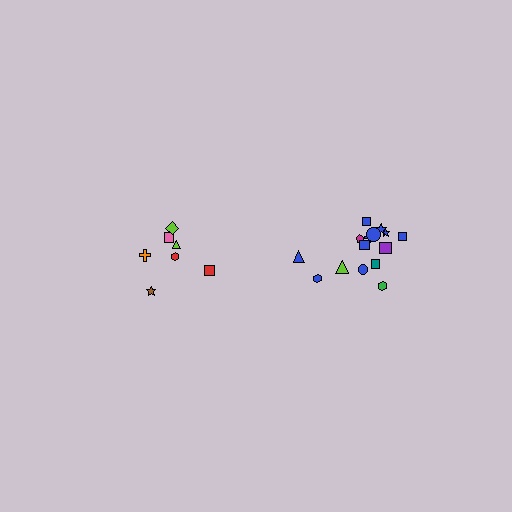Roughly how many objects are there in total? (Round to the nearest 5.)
Roughly 20 objects in total.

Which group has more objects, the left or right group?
The right group.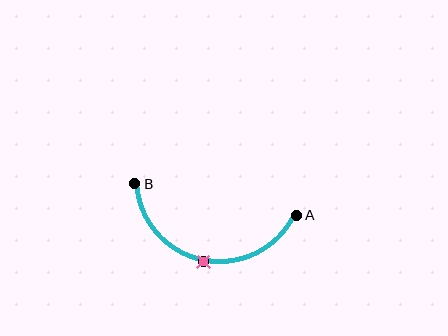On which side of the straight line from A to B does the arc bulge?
The arc bulges below the straight line connecting A and B.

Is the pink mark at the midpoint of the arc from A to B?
Yes. The pink mark lies on the arc at equal arc-length from both A and B — it is the arc midpoint.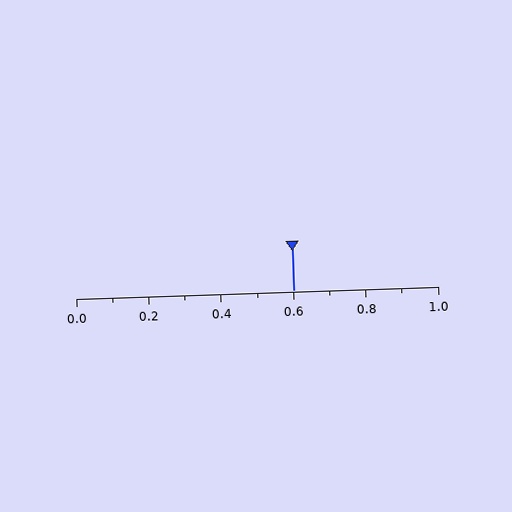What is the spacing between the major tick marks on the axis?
The major ticks are spaced 0.2 apart.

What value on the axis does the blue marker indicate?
The marker indicates approximately 0.6.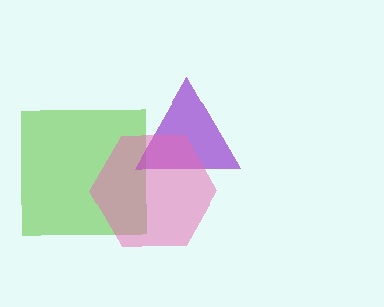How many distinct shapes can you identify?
There are 3 distinct shapes: a lime square, a purple triangle, a pink hexagon.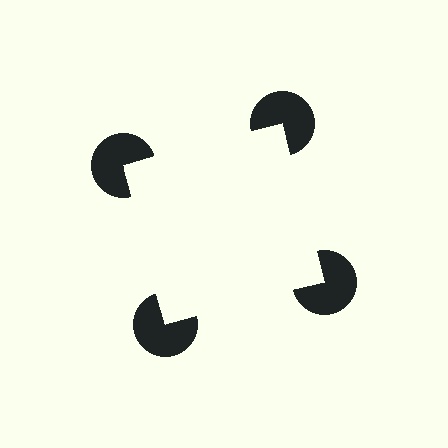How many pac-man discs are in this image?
There are 4 — one at each vertex of the illusory square.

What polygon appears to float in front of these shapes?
An illusory square — its edges are inferred from the aligned wedge cuts in the pac-man discs, not physically drawn.